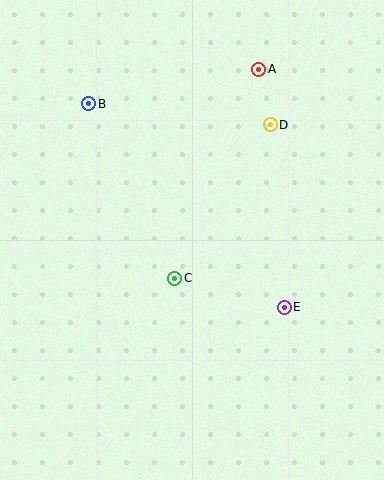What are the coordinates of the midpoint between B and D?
The midpoint between B and D is at (180, 114).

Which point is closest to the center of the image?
Point C at (175, 279) is closest to the center.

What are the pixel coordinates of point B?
Point B is at (89, 104).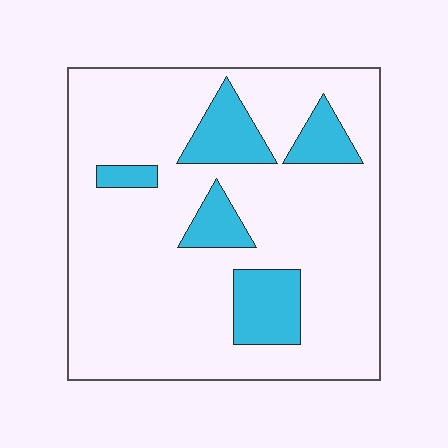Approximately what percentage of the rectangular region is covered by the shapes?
Approximately 15%.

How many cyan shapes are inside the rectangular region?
5.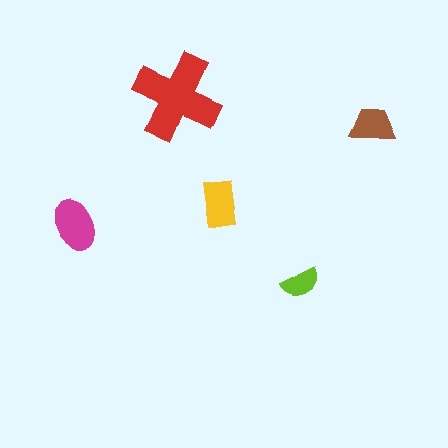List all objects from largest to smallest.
The red cross, the magenta ellipse, the yellow rectangle, the brown trapezoid, the lime semicircle.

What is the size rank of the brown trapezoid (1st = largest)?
4th.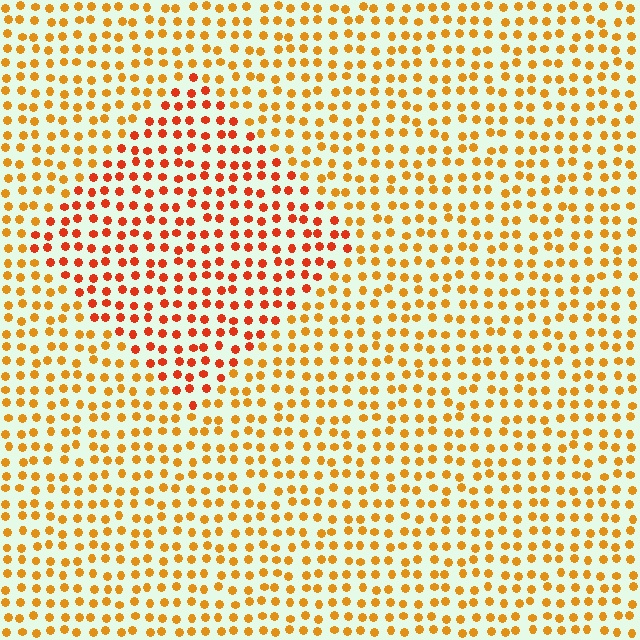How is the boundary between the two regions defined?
The boundary is defined purely by a slight shift in hue (about 28 degrees). Spacing, size, and orientation are identical on both sides.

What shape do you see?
I see a diamond.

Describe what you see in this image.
The image is filled with small orange elements in a uniform arrangement. A diamond-shaped region is visible where the elements are tinted to a slightly different hue, forming a subtle color boundary.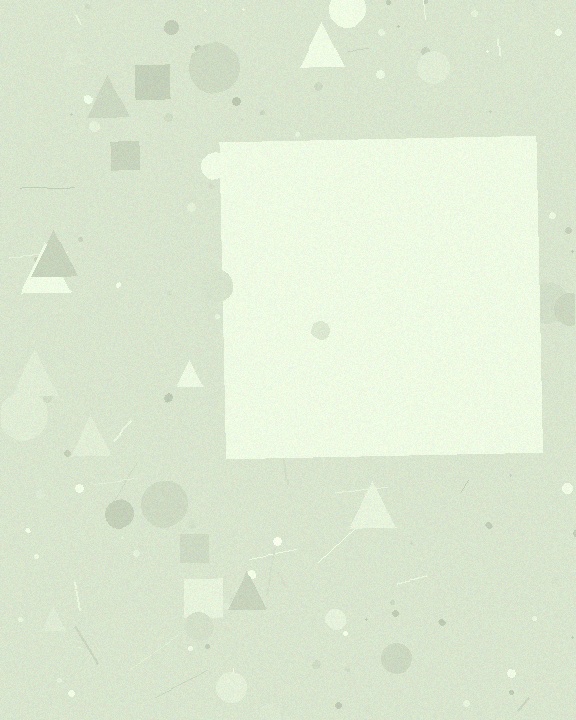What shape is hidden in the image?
A square is hidden in the image.